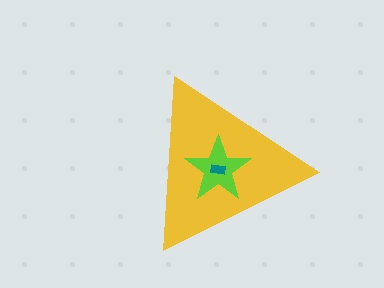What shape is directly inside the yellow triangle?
The lime star.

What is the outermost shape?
The yellow triangle.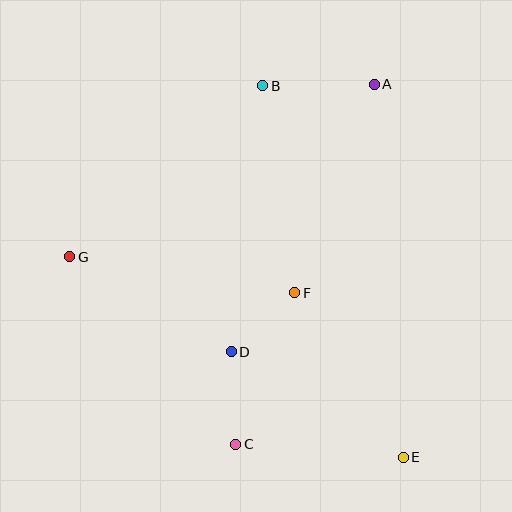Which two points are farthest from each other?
Points B and E are farthest from each other.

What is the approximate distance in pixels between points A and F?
The distance between A and F is approximately 223 pixels.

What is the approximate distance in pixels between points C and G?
The distance between C and G is approximately 251 pixels.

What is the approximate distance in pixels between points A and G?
The distance between A and G is approximately 350 pixels.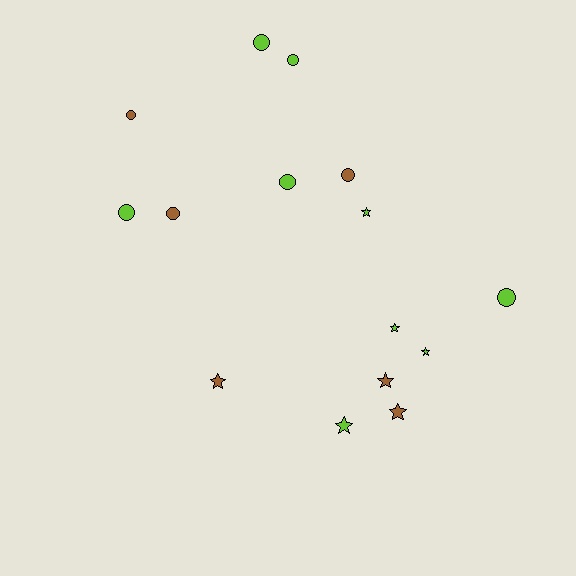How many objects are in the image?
There are 15 objects.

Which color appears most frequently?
Lime, with 9 objects.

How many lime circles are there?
There are 5 lime circles.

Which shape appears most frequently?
Circle, with 8 objects.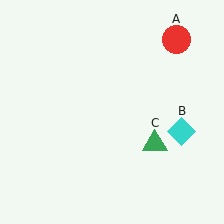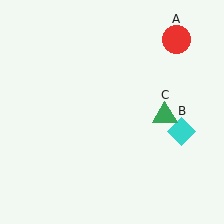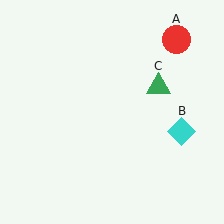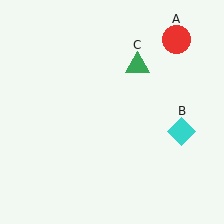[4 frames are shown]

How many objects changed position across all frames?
1 object changed position: green triangle (object C).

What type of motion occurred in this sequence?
The green triangle (object C) rotated counterclockwise around the center of the scene.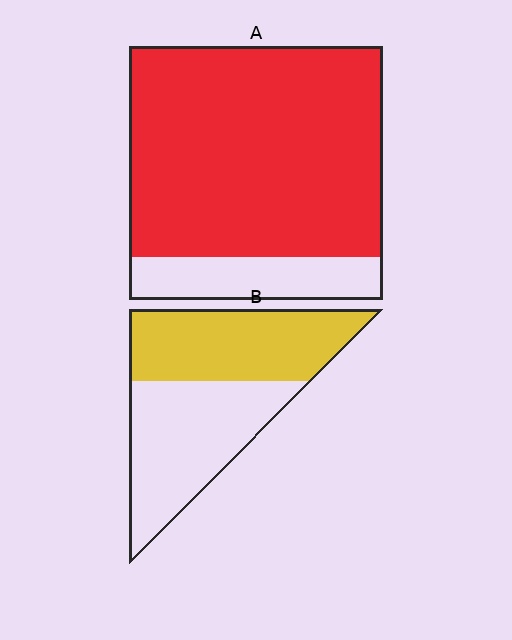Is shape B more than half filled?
Roughly half.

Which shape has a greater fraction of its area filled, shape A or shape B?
Shape A.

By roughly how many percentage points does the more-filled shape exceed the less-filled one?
By roughly 35 percentage points (A over B).